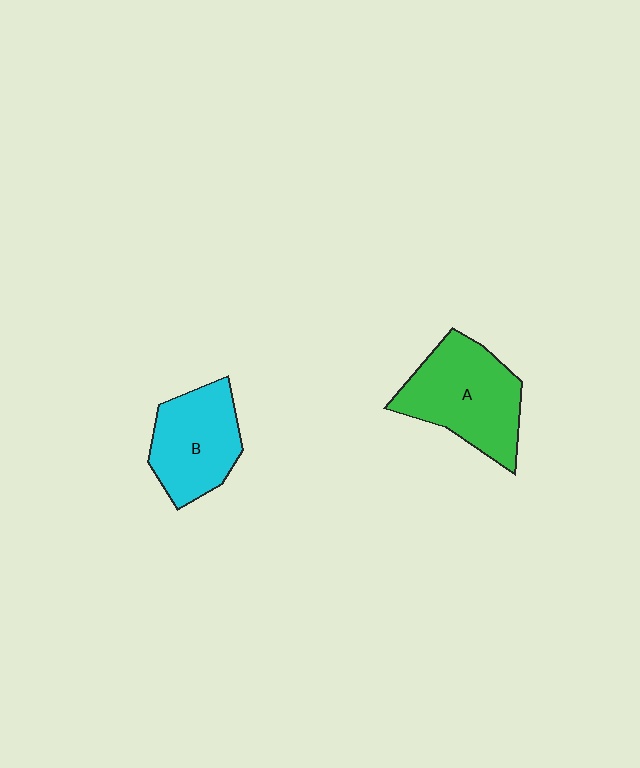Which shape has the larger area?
Shape A (green).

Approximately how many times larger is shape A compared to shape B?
Approximately 1.2 times.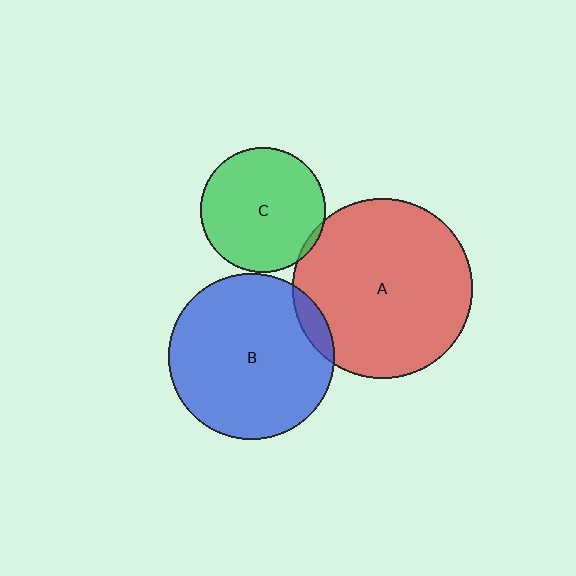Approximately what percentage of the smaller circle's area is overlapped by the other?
Approximately 5%.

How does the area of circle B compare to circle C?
Approximately 1.8 times.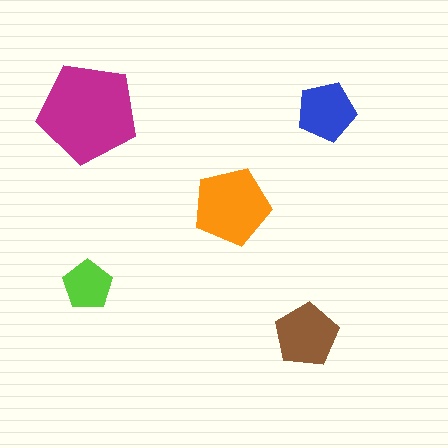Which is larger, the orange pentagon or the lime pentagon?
The orange one.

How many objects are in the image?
There are 5 objects in the image.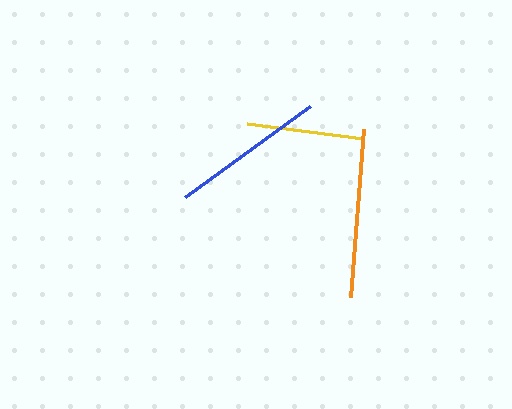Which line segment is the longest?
The orange line is the longest at approximately 168 pixels.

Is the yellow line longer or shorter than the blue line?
The blue line is longer than the yellow line.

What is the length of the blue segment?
The blue segment is approximately 154 pixels long.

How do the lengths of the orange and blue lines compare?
The orange and blue lines are approximately the same length.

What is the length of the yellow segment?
The yellow segment is approximately 117 pixels long.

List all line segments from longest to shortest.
From longest to shortest: orange, blue, yellow.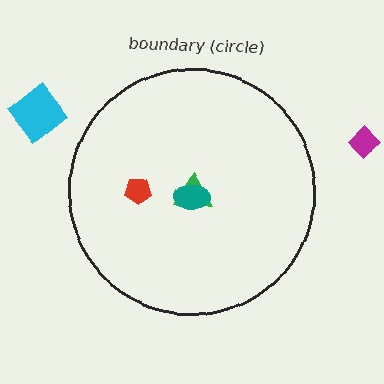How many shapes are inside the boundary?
3 inside, 2 outside.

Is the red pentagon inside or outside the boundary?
Inside.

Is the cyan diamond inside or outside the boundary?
Outside.